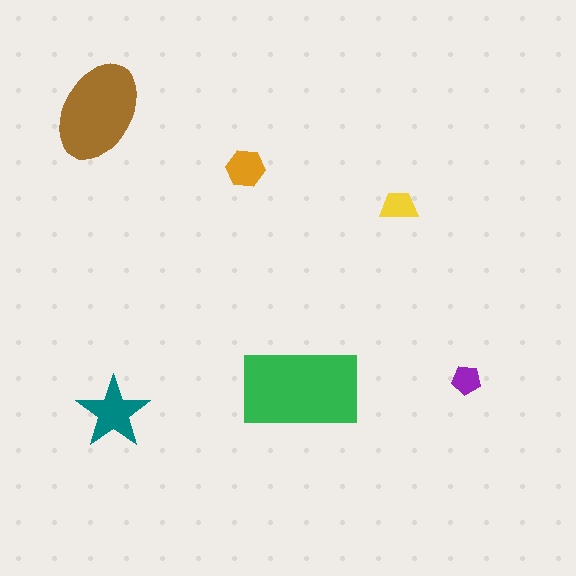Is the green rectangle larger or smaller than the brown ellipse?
Larger.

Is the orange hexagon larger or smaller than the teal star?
Smaller.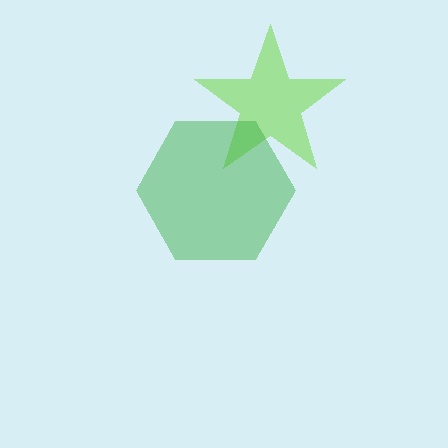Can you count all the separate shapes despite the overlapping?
Yes, there are 2 separate shapes.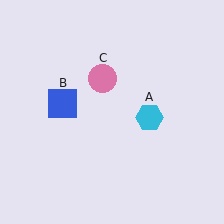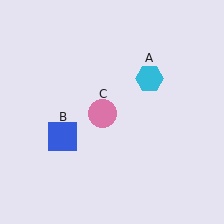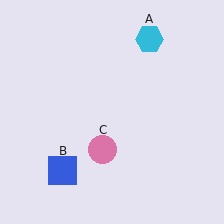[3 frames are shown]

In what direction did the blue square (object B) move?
The blue square (object B) moved down.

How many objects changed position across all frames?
3 objects changed position: cyan hexagon (object A), blue square (object B), pink circle (object C).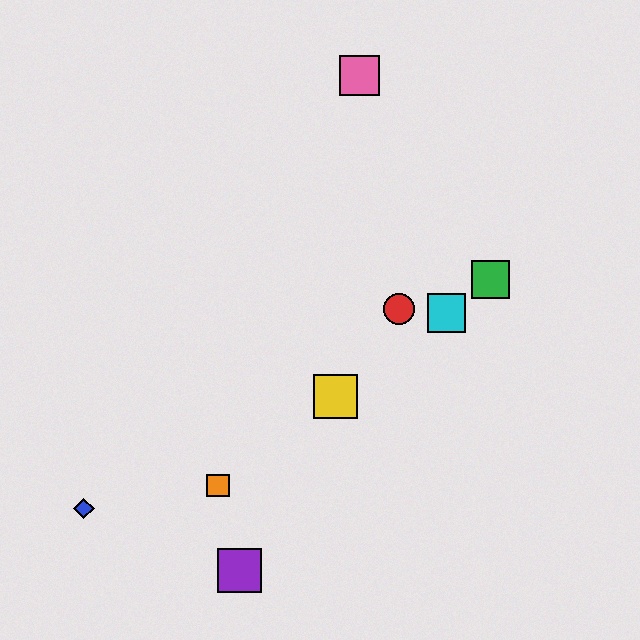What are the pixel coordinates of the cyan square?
The cyan square is at (447, 313).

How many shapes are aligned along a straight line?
4 shapes (the green square, the yellow square, the orange square, the cyan square) are aligned along a straight line.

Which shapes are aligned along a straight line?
The green square, the yellow square, the orange square, the cyan square are aligned along a straight line.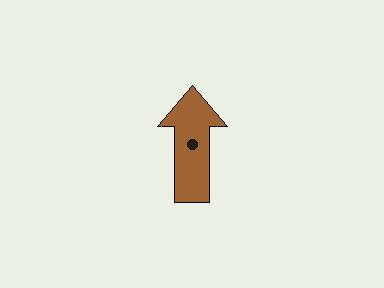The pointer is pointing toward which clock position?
Roughly 12 o'clock.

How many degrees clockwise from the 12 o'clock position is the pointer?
Approximately 0 degrees.